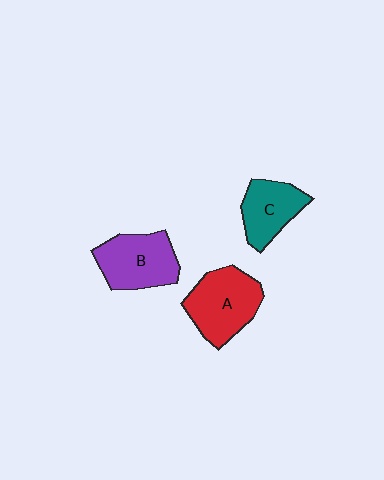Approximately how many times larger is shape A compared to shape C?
Approximately 1.3 times.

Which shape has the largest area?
Shape A (red).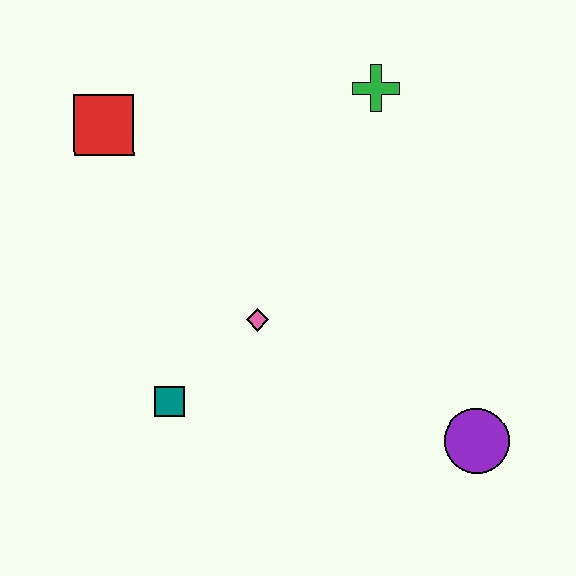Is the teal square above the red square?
No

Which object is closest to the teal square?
The pink diamond is closest to the teal square.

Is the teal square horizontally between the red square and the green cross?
Yes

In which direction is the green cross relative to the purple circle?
The green cross is above the purple circle.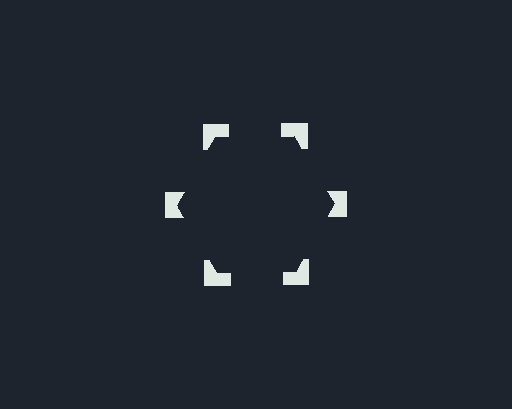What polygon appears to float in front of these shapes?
An illusory hexagon — its edges are inferred from the aligned wedge cuts in the notched squares, not physically drawn.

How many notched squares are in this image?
There are 6 — one at each vertex of the illusory hexagon.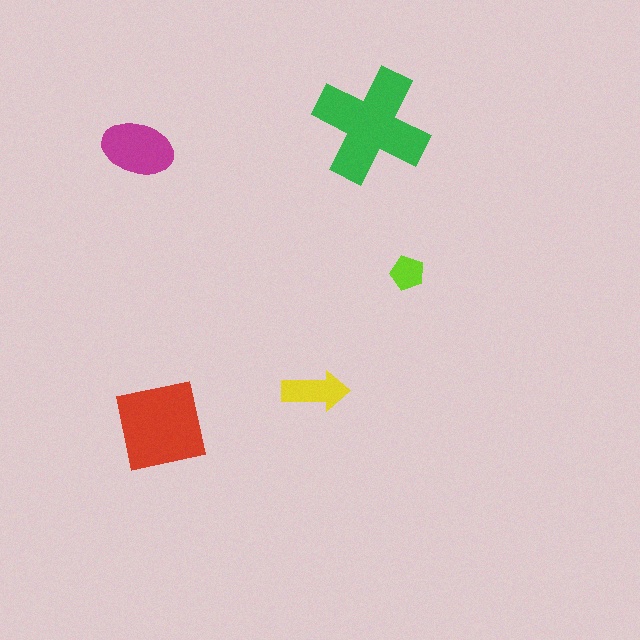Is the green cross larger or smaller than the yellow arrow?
Larger.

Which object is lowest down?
The red square is bottommost.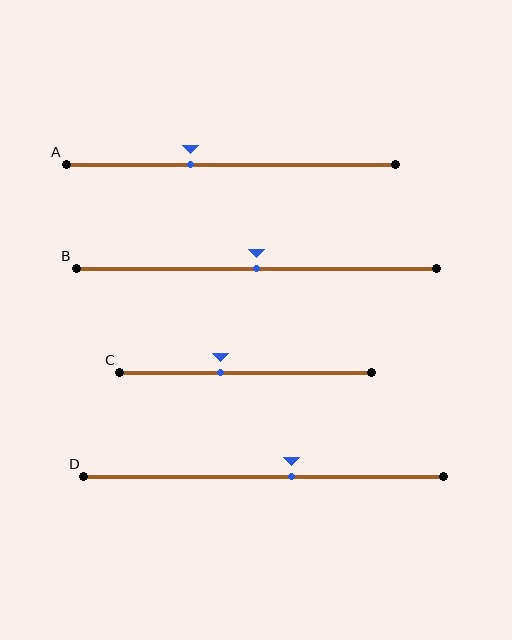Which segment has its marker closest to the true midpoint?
Segment B has its marker closest to the true midpoint.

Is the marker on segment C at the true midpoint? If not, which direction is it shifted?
No, the marker on segment C is shifted to the left by about 10% of the segment length.